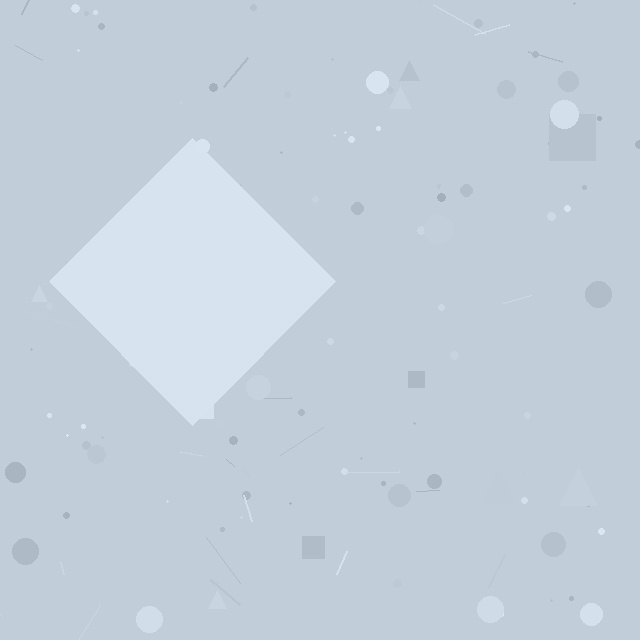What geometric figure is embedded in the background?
A diamond is embedded in the background.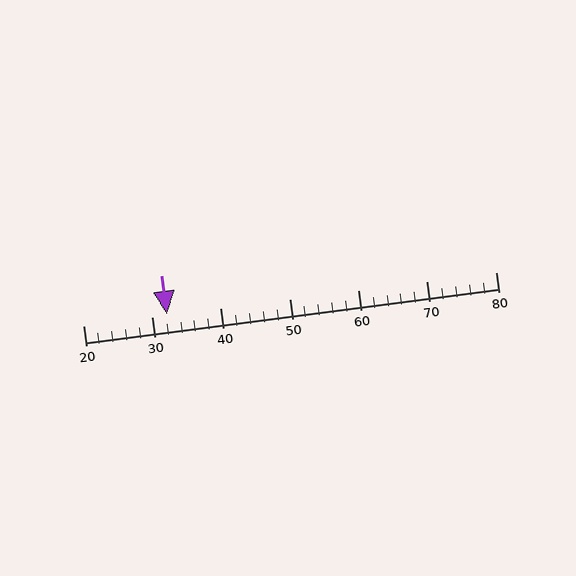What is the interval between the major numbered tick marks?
The major tick marks are spaced 10 units apart.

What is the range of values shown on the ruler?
The ruler shows values from 20 to 80.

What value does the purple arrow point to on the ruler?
The purple arrow points to approximately 32.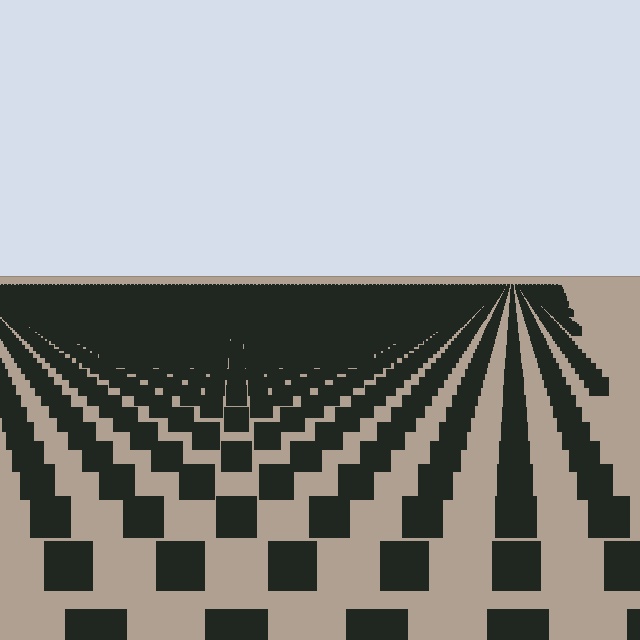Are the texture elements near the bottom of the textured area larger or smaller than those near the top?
Larger. Near the bottom, elements are closer to the viewer and appear at a bigger on-screen size.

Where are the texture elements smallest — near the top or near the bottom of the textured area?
Near the top.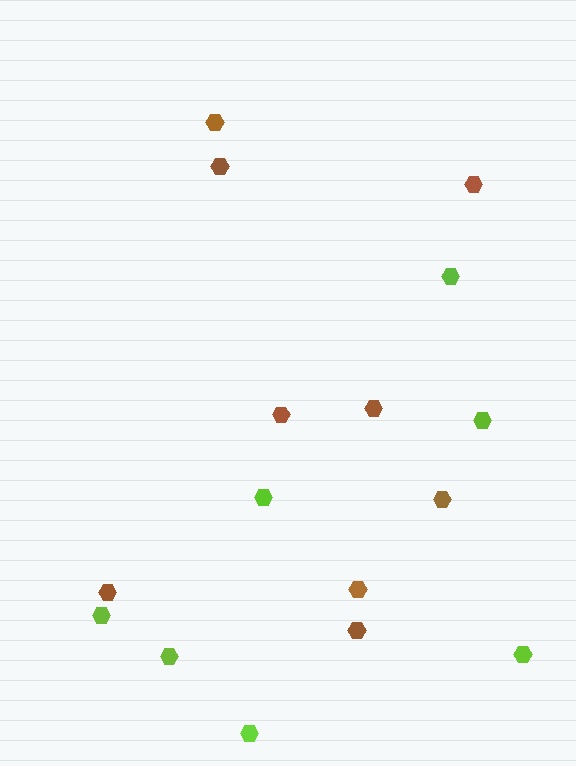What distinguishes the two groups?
There are 2 groups: one group of brown hexagons (9) and one group of lime hexagons (7).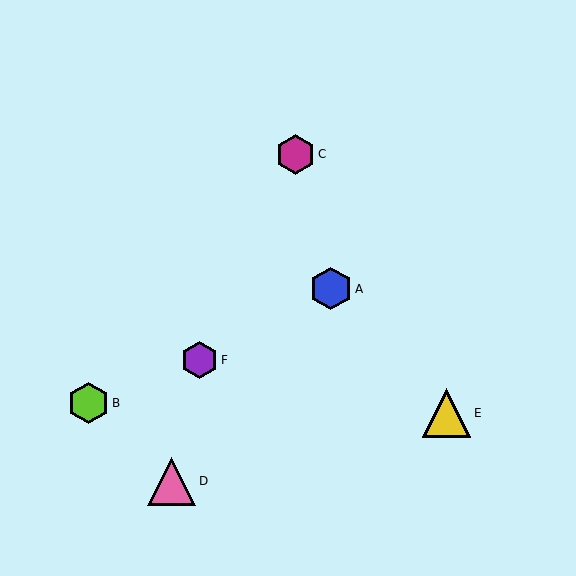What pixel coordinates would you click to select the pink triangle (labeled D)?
Click at (172, 481) to select the pink triangle D.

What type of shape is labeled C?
Shape C is a magenta hexagon.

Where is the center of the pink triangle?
The center of the pink triangle is at (172, 481).